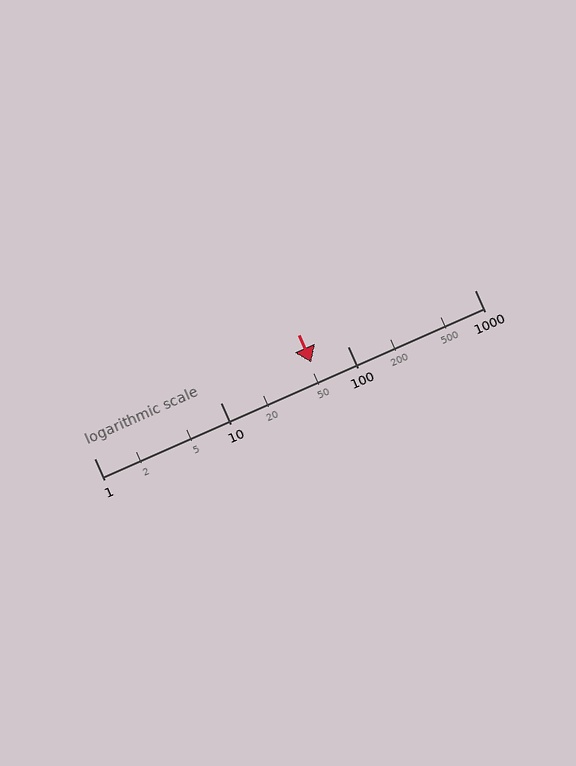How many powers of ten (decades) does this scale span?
The scale spans 3 decades, from 1 to 1000.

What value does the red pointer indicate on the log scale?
The pointer indicates approximately 52.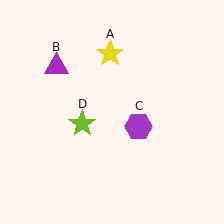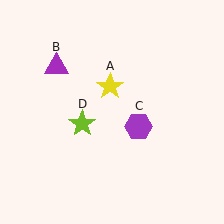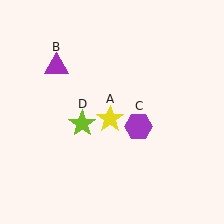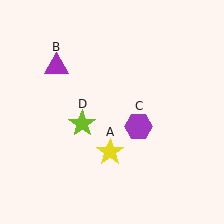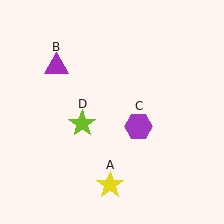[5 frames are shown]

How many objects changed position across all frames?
1 object changed position: yellow star (object A).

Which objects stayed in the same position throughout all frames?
Purple triangle (object B) and purple hexagon (object C) and lime star (object D) remained stationary.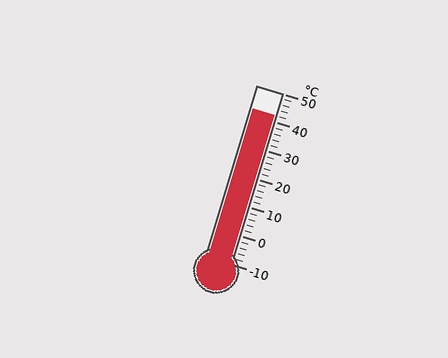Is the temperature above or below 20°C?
The temperature is above 20°C.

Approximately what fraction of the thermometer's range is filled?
The thermometer is filled to approximately 85% of its range.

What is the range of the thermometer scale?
The thermometer scale ranges from -10°C to 50°C.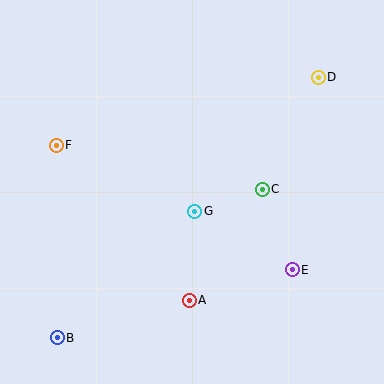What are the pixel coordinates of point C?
Point C is at (262, 189).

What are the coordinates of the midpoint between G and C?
The midpoint between G and C is at (228, 200).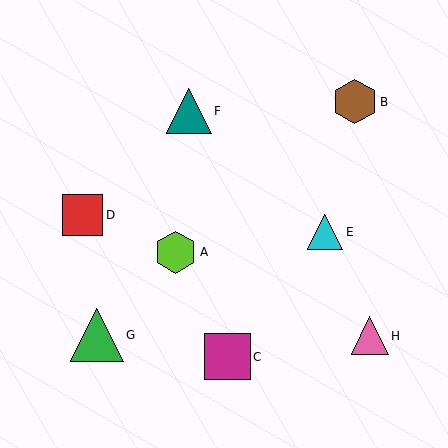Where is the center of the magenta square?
The center of the magenta square is at (227, 357).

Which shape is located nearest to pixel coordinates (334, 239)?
The cyan triangle (labeled E) at (325, 232) is nearest to that location.